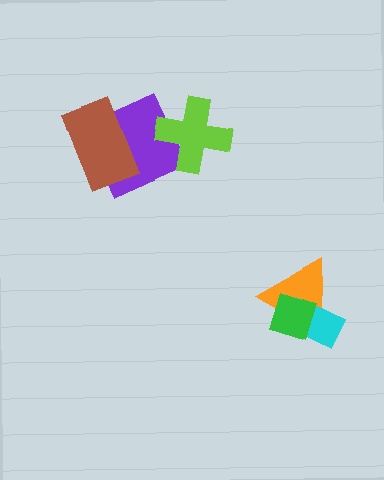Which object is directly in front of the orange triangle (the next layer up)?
The cyan rectangle is directly in front of the orange triangle.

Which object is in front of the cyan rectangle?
The green diamond is in front of the cyan rectangle.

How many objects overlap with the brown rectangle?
1 object overlaps with the brown rectangle.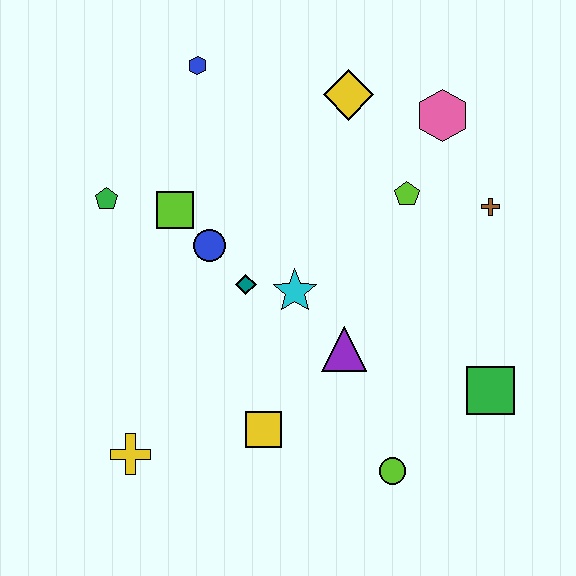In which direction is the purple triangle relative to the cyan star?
The purple triangle is below the cyan star.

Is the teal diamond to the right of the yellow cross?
Yes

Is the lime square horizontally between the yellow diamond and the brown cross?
No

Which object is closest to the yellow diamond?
The pink hexagon is closest to the yellow diamond.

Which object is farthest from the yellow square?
The blue hexagon is farthest from the yellow square.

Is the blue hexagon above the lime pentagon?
Yes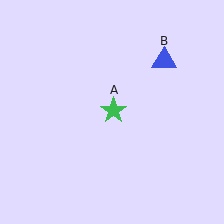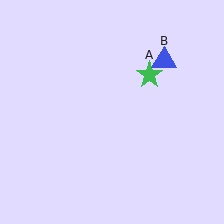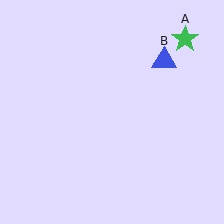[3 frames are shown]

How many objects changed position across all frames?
1 object changed position: green star (object A).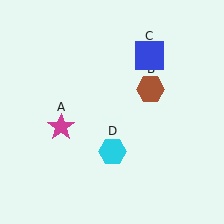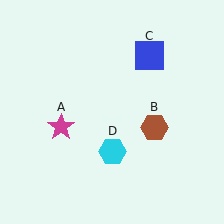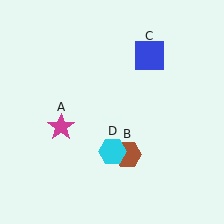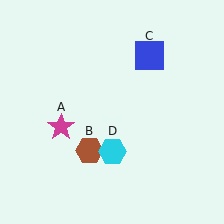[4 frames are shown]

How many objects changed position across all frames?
1 object changed position: brown hexagon (object B).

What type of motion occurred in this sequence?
The brown hexagon (object B) rotated clockwise around the center of the scene.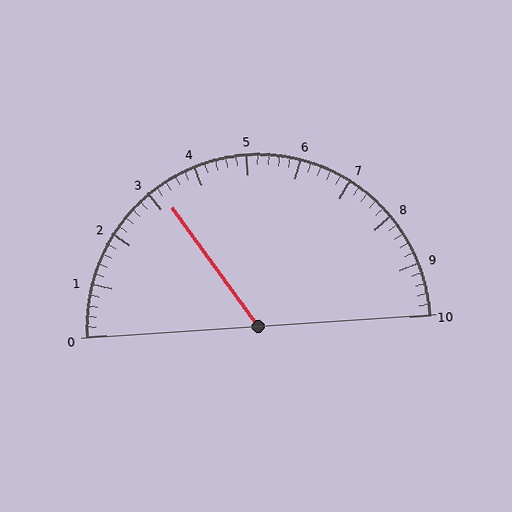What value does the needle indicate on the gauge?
The needle indicates approximately 3.2.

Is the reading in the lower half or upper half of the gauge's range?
The reading is in the lower half of the range (0 to 10).